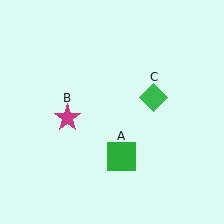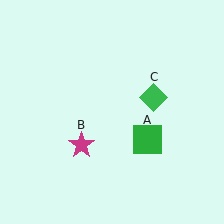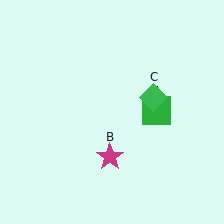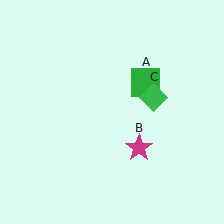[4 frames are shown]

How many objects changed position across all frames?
2 objects changed position: green square (object A), magenta star (object B).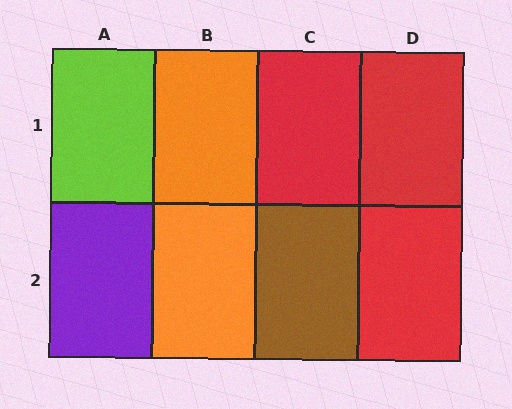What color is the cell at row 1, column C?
Red.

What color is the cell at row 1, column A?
Lime.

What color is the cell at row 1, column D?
Red.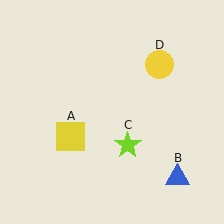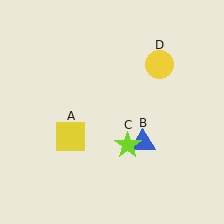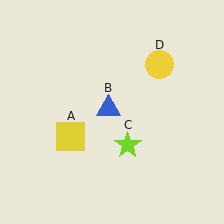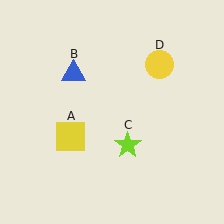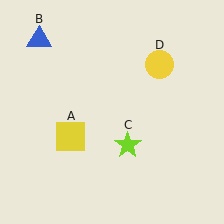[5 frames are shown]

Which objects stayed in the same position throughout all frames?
Yellow square (object A) and lime star (object C) and yellow circle (object D) remained stationary.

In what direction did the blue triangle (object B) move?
The blue triangle (object B) moved up and to the left.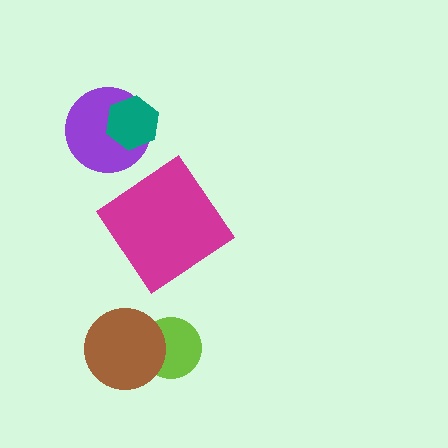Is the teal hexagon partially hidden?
No, no other shape covers it.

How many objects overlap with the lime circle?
1 object overlaps with the lime circle.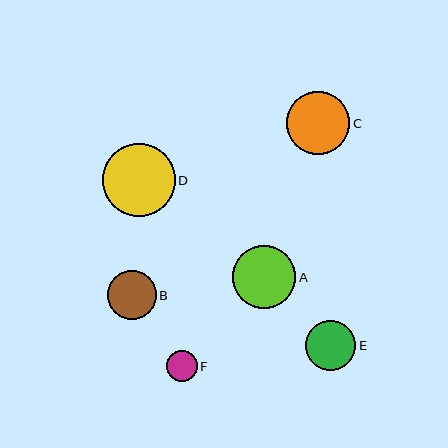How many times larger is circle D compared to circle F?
Circle D is approximately 2.3 times the size of circle F.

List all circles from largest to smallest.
From largest to smallest: D, A, C, E, B, F.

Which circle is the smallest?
Circle F is the smallest with a size of approximately 31 pixels.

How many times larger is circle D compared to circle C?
Circle D is approximately 1.2 times the size of circle C.